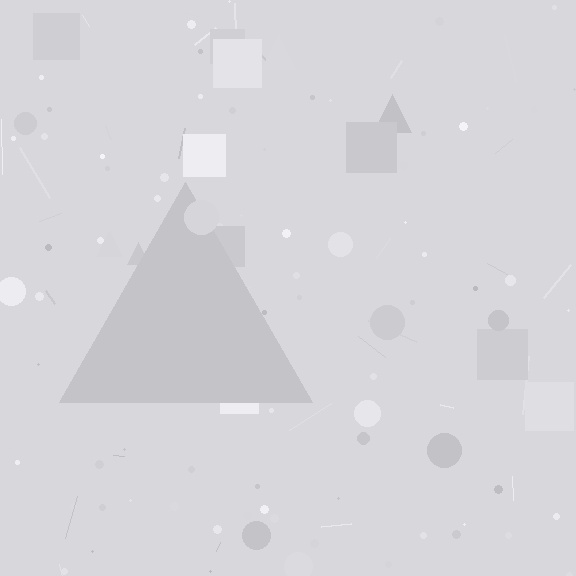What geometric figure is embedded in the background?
A triangle is embedded in the background.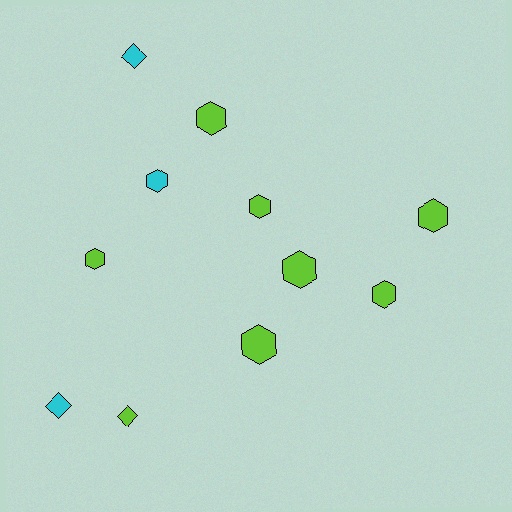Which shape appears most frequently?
Hexagon, with 8 objects.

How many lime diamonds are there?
There is 1 lime diamond.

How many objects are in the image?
There are 11 objects.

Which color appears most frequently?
Lime, with 8 objects.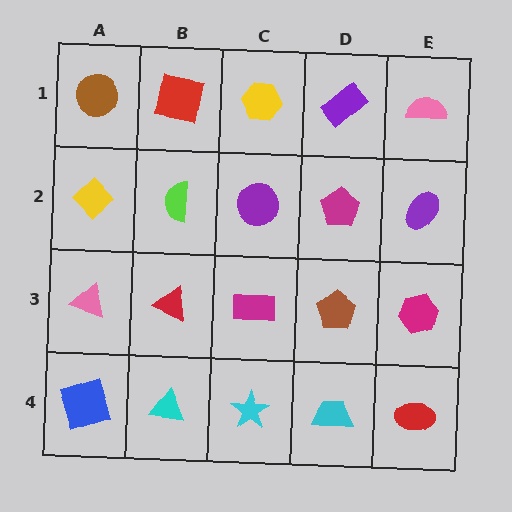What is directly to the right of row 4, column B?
A cyan star.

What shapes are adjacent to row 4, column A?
A pink triangle (row 3, column A), a cyan triangle (row 4, column B).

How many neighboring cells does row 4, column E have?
2.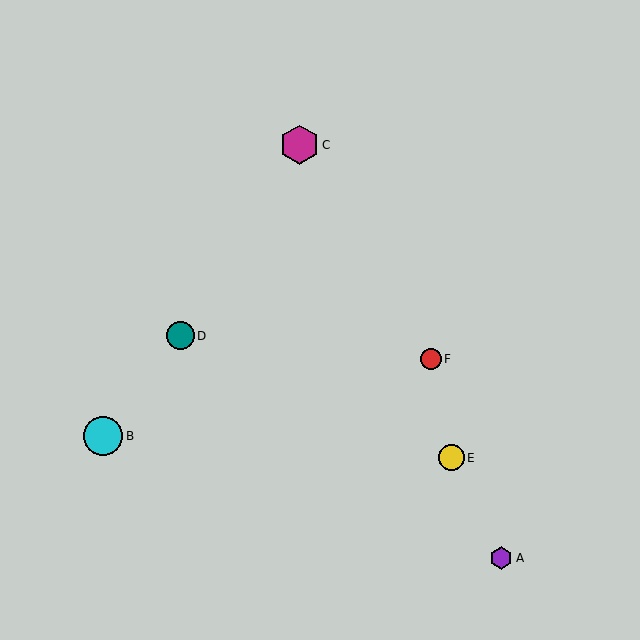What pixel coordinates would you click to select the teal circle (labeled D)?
Click at (180, 336) to select the teal circle D.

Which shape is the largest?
The magenta hexagon (labeled C) is the largest.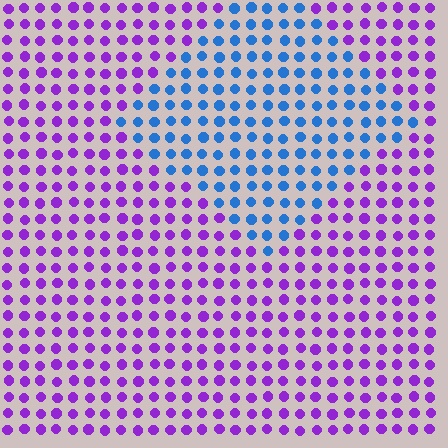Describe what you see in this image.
The image is filled with small purple elements in a uniform arrangement. A diamond-shaped region is visible where the elements are tinted to a slightly different hue, forming a subtle color boundary.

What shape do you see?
I see a diamond.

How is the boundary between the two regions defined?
The boundary is defined purely by a slight shift in hue (about 66 degrees). Spacing, size, and orientation are identical on both sides.